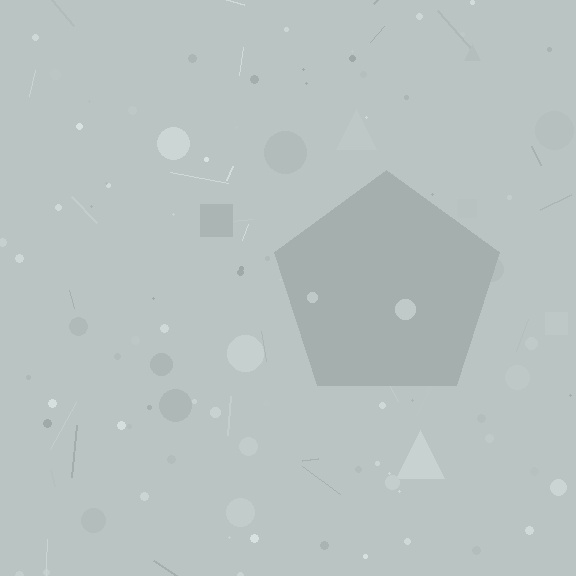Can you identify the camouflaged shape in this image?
The camouflaged shape is a pentagon.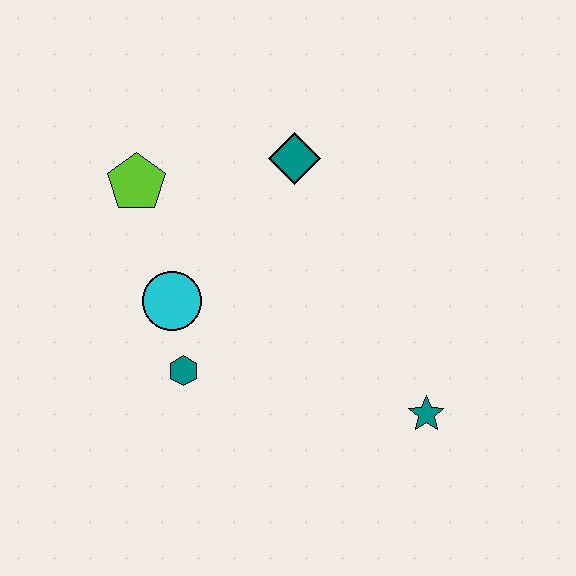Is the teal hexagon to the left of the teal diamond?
Yes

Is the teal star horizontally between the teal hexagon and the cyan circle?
No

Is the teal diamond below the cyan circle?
No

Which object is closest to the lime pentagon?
The cyan circle is closest to the lime pentagon.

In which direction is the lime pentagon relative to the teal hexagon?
The lime pentagon is above the teal hexagon.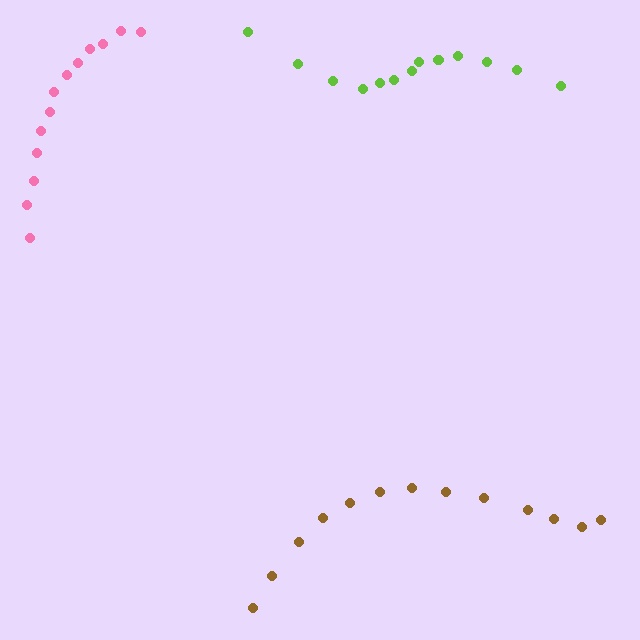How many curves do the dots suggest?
There are 3 distinct paths.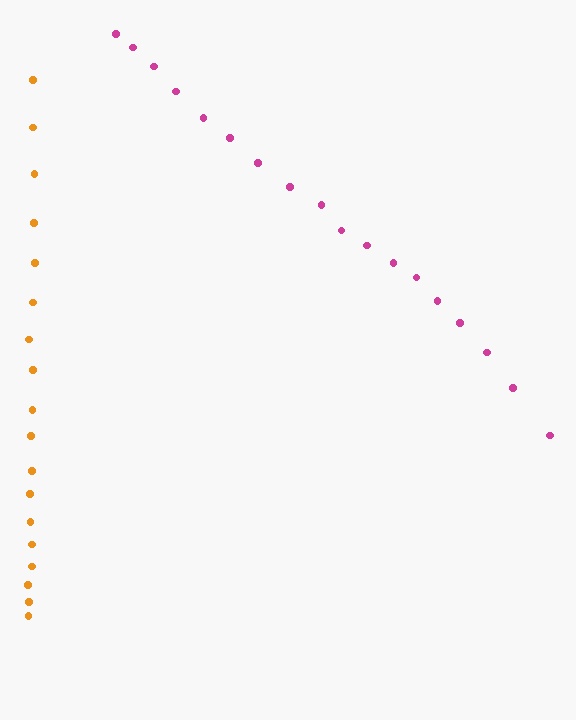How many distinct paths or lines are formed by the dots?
There are 2 distinct paths.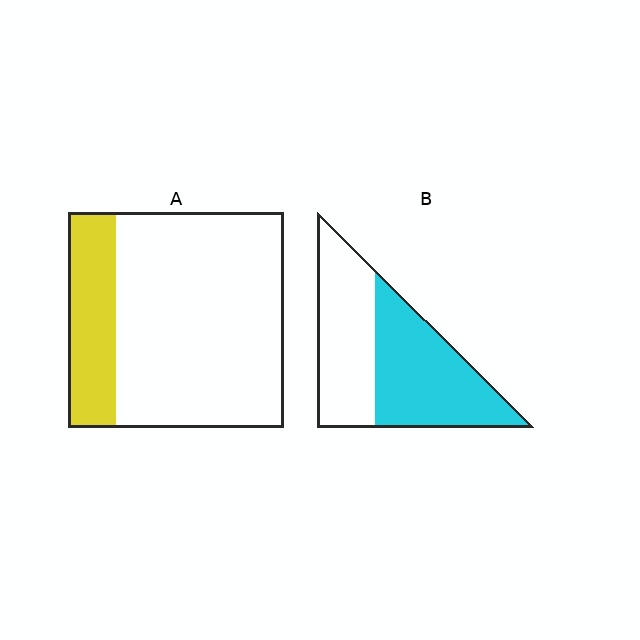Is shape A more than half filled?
No.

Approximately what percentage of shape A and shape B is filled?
A is approximately 20% and B is approximately 55%.